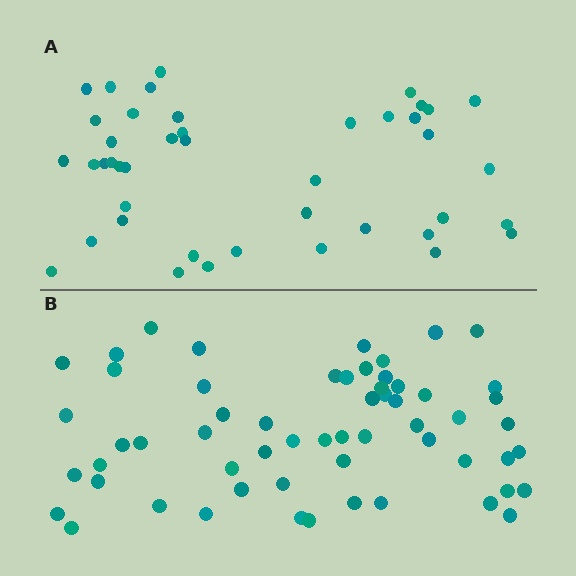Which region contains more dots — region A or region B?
Region B (the bottom region) has more dots.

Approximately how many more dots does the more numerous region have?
Region B has approximately 15 more dots than region A.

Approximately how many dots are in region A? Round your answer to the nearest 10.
About 40 dots. (The exact count is 43, which rounds to 40.)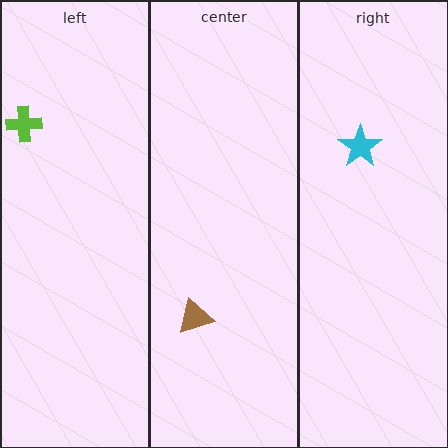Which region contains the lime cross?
The left region.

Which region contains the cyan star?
The right region.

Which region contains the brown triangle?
The center region.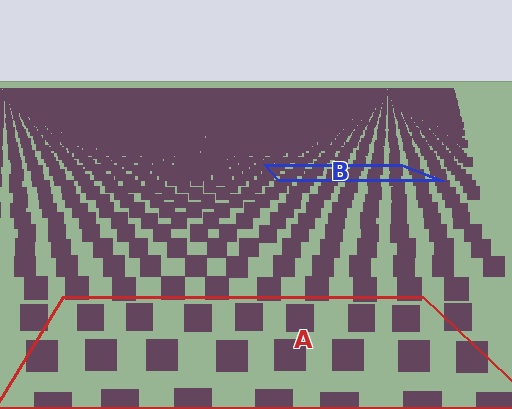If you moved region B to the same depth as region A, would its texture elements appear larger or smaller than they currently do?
They would appear larger. At a closer depth, the same texture elements are projected at a bigger on-screen size.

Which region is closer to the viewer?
Region A is closer. The texture elements there are larger and more spread out.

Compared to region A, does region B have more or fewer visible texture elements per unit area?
Region B has more texture elements per unit area — they are packed more densely because it is farther away.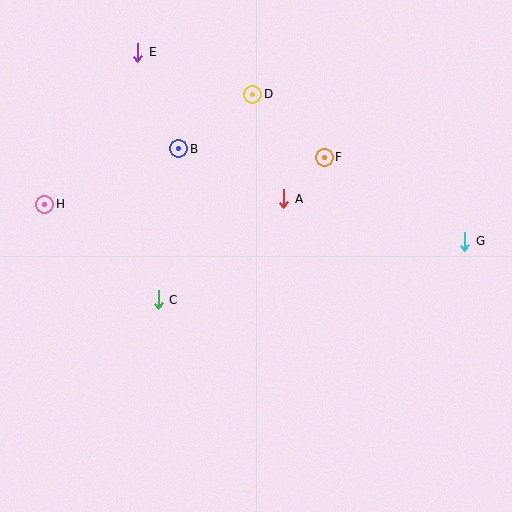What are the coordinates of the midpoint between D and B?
The midpoint between D and B is at (216, 121).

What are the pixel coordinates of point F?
Point F is at (324, 157).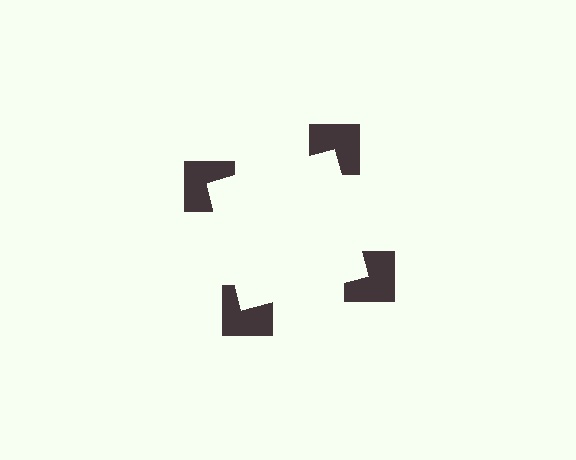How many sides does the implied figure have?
4 sides.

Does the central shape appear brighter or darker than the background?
It typically appears slightly brighter than the background, even though no actual brightness change is drawn.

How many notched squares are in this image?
There are 4 — one at each vertex of the illusory square.